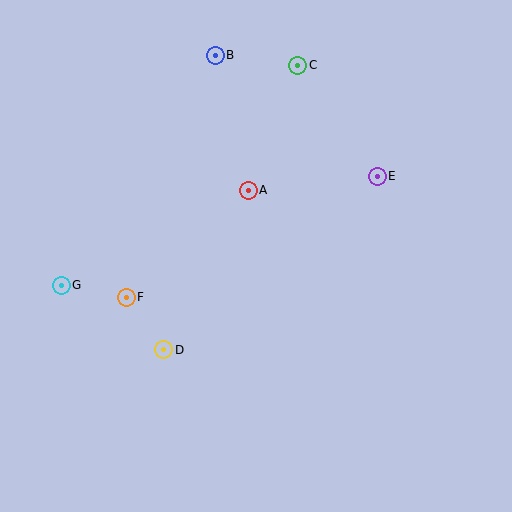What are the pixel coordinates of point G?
Point G is at (61, 285).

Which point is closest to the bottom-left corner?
Point D is closest to the bottom-left corner.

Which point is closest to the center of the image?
Point A at (248, 190) is closest to the center.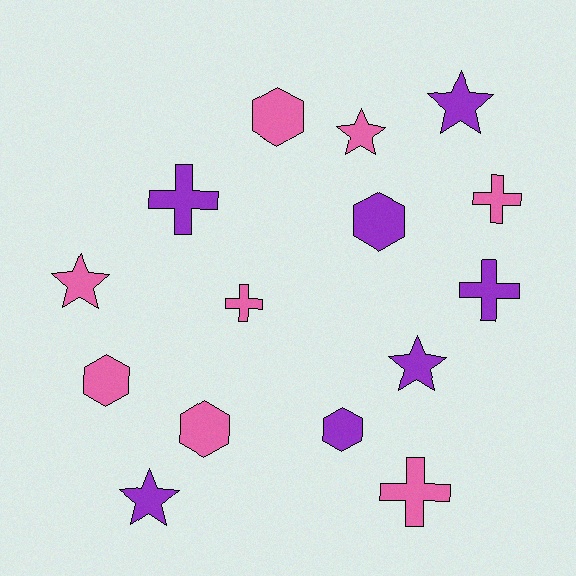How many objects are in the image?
There are 15 objects.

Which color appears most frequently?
Pink, with 8 objects.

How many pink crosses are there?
There are 3 pink crosses.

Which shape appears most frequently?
Hexagon, with 5 objects.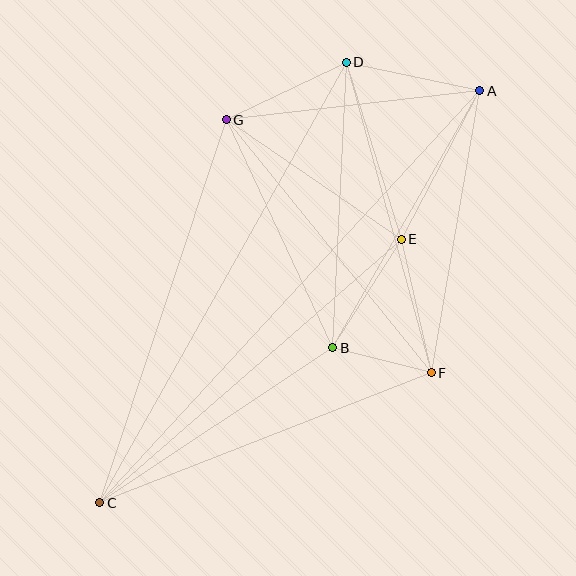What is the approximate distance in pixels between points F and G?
The distance between F and G is approximately 326 pixels.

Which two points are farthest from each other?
Points A and C are farthest from each other.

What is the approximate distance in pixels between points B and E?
The distance between B and E is approximately 128 pixels.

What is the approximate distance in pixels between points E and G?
The distance between E and G is approximately 212 pixels.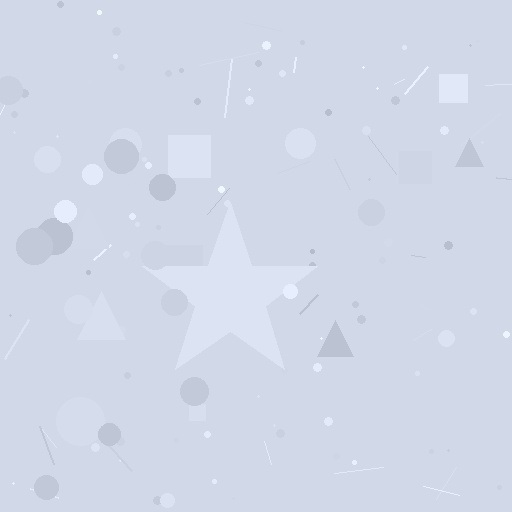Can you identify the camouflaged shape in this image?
The camouflaged shape is a star.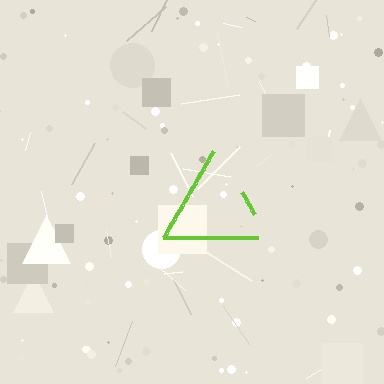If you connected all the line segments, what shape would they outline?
They would outline a triangle.